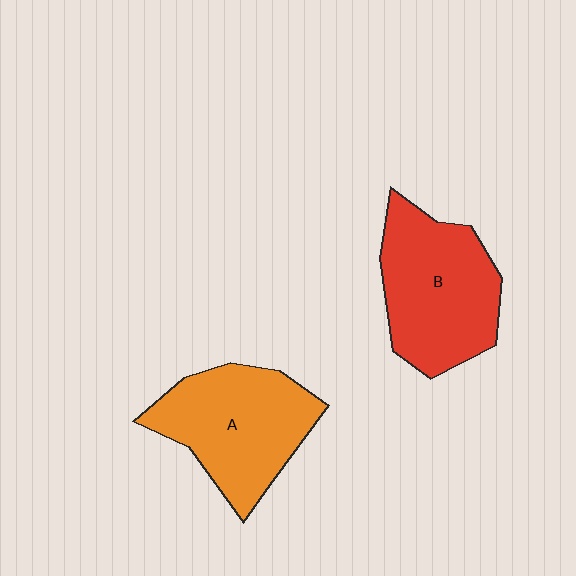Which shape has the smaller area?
Shape A (orange).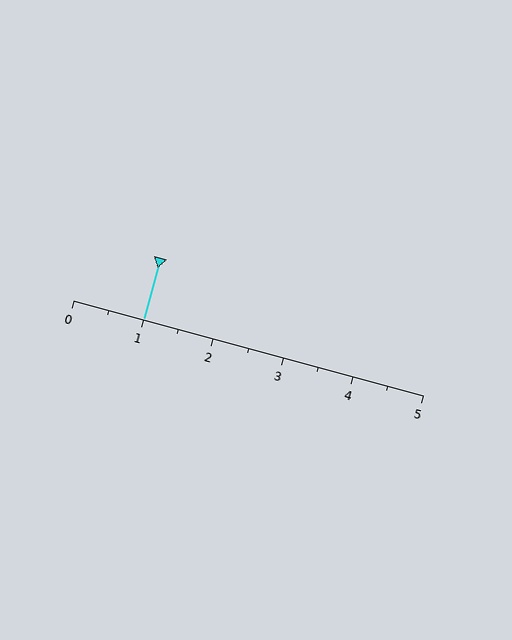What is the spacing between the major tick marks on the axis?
The major ticks are spaced 1 apart.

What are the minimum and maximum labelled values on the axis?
The axis runs from 0 to 5.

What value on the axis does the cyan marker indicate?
The marker indicates approximately 1.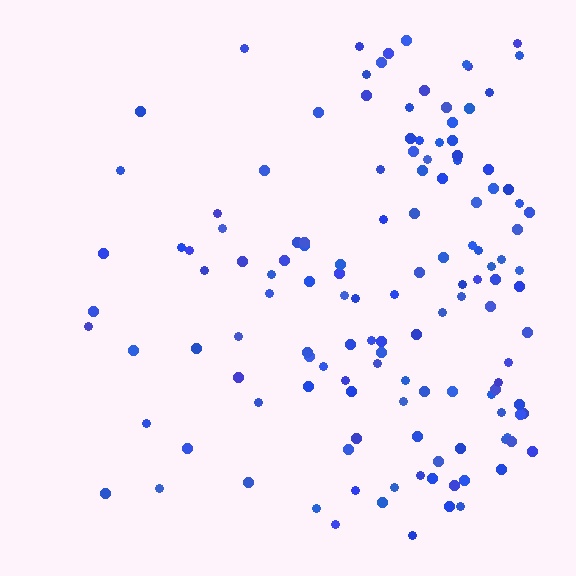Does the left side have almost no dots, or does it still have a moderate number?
Still a moderate number, just noticeably fewer than the right.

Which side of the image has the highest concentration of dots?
The right.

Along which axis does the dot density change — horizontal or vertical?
Horizontal.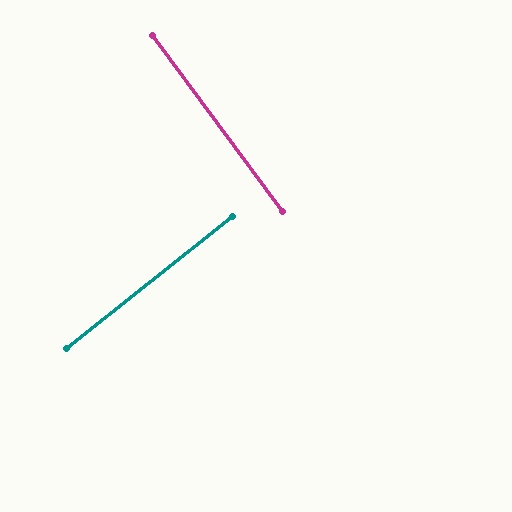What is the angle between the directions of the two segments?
Approximately 88 degrees.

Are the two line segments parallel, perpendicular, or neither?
Perpendicular — they meet at approximately 88°.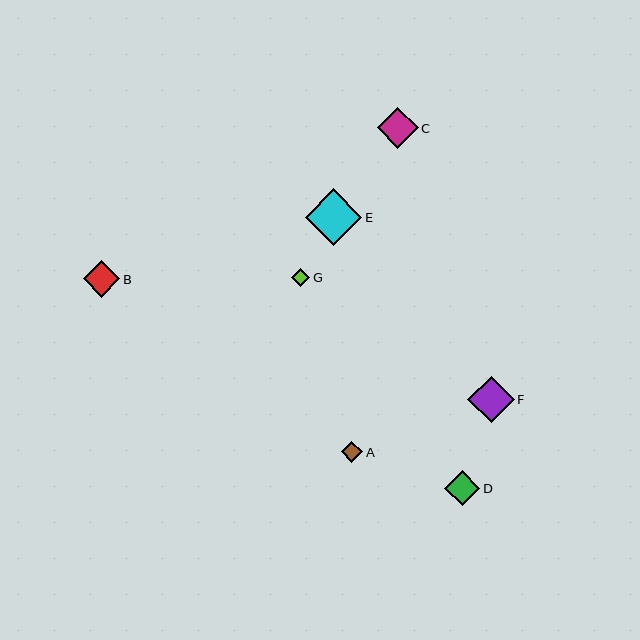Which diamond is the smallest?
Diamond G is the smallest with a size of approximately 18 pixels.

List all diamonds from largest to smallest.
From largest to smallest: E, F, C, B, D, A, G.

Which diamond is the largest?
Diamond E is the largest with a size of approximately 56 pixels.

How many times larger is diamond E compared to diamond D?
Diamond E is approximately 1.6 times the size of diamond D.